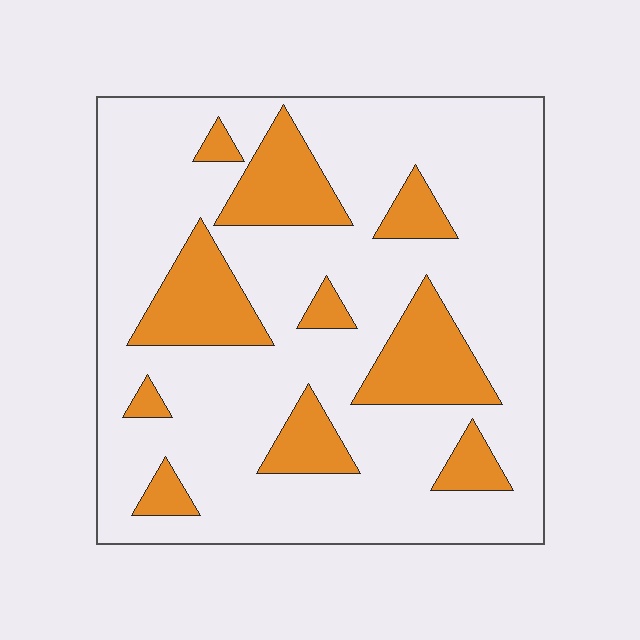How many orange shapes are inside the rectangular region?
10.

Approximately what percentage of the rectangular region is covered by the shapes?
Approximately 25%.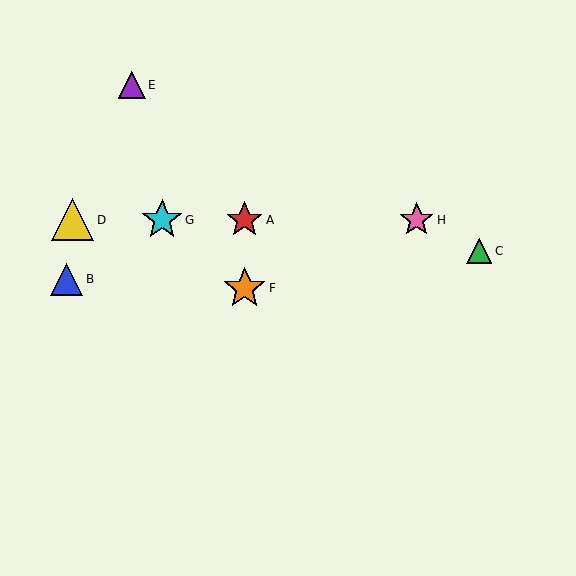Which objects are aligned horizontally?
Objects A, D, G, H are aligned horizontally.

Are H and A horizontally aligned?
Yes, both are at y≈220.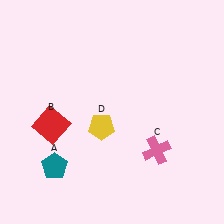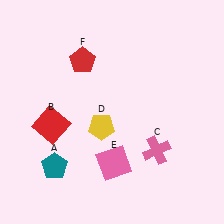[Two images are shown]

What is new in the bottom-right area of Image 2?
A pink square (E) was added in the bottom-right area of Image 2.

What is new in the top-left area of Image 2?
A red pentagon (F) was added in the top-left area of Image 2.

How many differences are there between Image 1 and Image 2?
There are 2 differences between the two images.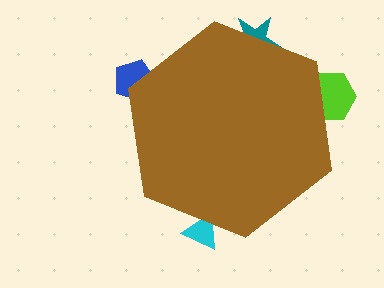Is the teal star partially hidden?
Yes, the teal star is partially hidden behind the brown hexagon.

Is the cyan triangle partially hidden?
Yes, the cyan triangle is partially hidden behind the brown hexagon.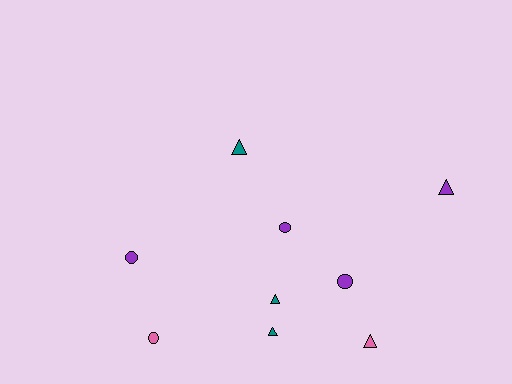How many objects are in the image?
There are 9 objects.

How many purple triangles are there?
There is 1 purple triangle.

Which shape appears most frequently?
Triangle, with 5 objects.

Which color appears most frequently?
Purple, with 4 objects.